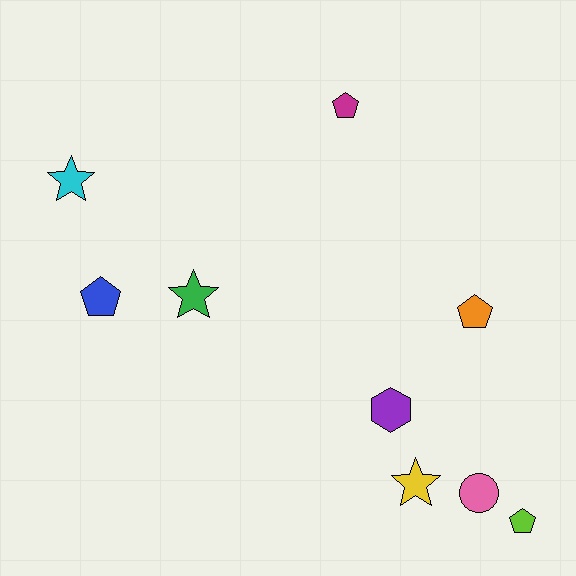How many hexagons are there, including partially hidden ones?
There is 1 hexagon.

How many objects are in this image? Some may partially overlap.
There are 9 objects.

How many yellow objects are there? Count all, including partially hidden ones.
There is 1 yellow object.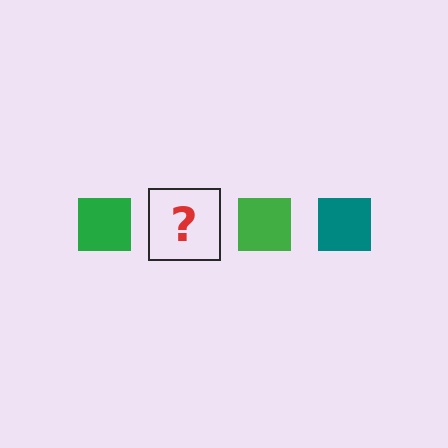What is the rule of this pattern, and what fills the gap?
The rule is that the pattern cycles through green, teal squares. The gap should be filled with a teal square.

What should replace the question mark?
The question mark should be replaced with a teal square.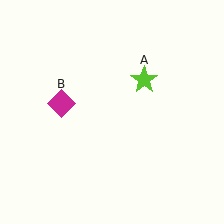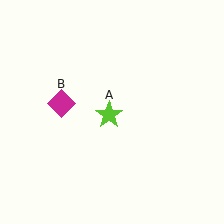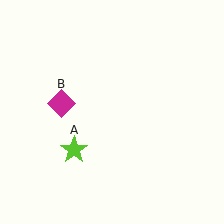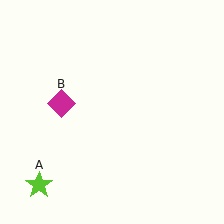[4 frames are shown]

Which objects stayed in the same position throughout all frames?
Magenta diamond (object B) remained stationary.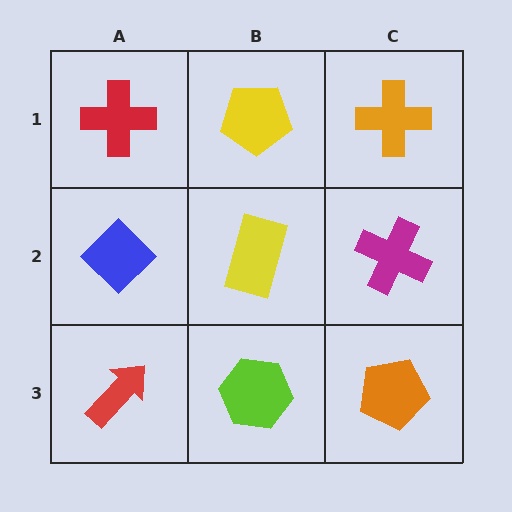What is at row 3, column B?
A lime hexagon.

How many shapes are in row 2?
3 shapes.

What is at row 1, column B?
A yellow pentagon.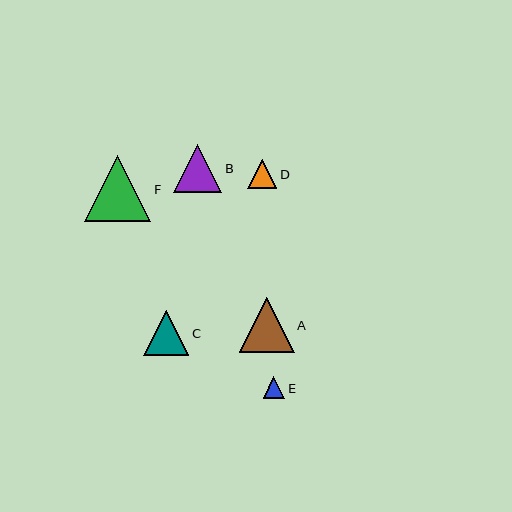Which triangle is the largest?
Triangle F is the largest with a size of approximately 66 pixels.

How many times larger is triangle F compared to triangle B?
Triangle F is approximately 1.4 times the size of triangle B.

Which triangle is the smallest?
Triangle E is the smallest with a size of approximately 21 pixels.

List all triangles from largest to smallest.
From largest to smallest: F, A, B, C, D, E.